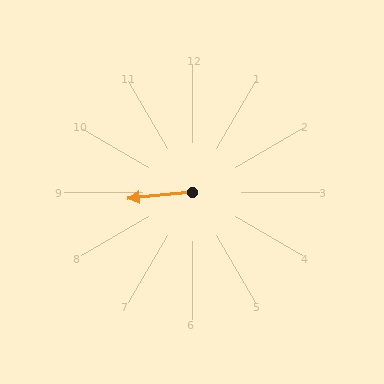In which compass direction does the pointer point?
West.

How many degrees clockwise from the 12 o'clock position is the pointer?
Approximately 264 degrees.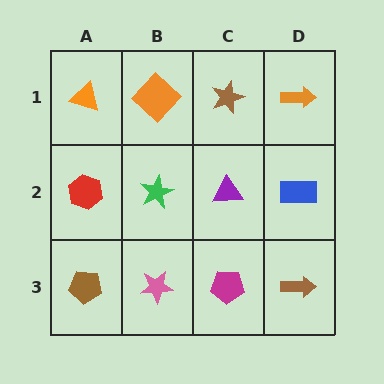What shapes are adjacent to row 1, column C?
A purple triangle (row 2, column C), an orange diamond (row 1, column B), an orange arrow (row 1, column D).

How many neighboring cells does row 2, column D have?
3.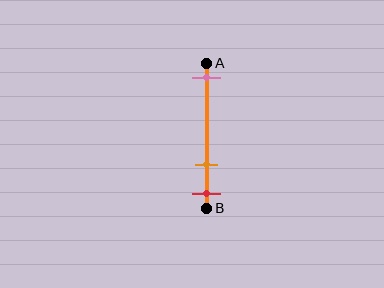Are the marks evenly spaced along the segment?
No, the marks are not evenly spaced.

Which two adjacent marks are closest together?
The orange and red marks are the closest adjacent pair.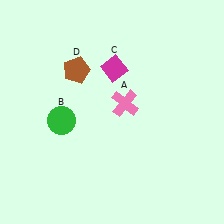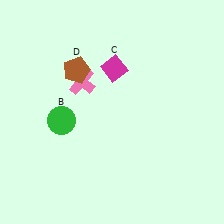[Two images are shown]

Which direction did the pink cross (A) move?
The pink cross (A) moved left.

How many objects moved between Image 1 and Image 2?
1 object moved between the two images.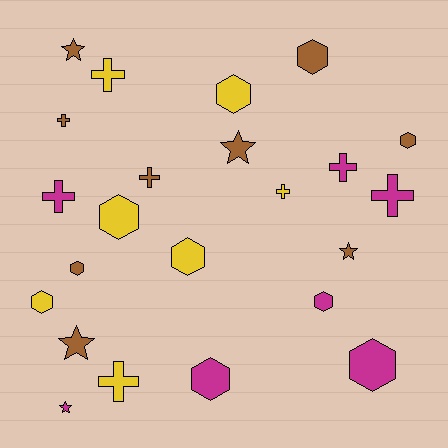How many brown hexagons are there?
There are 3 brown hexagons.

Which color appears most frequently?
Brown, with 9 objects.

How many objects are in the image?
There are 23 objects.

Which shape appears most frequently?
Hexagon, with 10 objects.